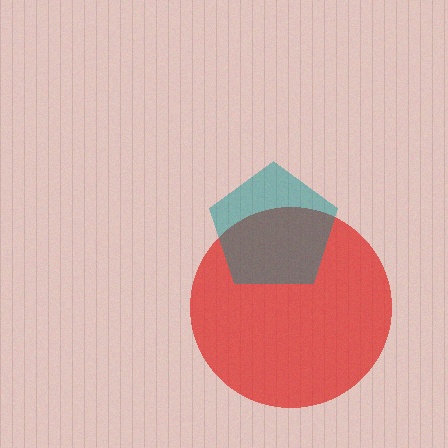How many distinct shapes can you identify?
There are 2 distinct shapes: a red circle, a teal pentagon.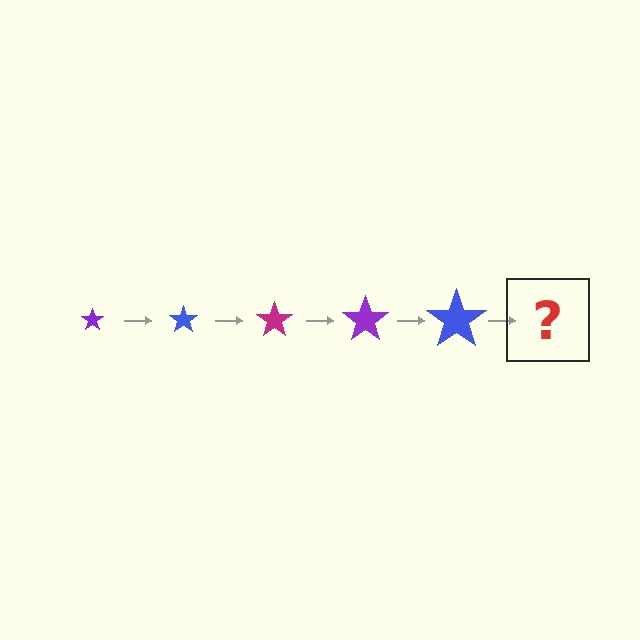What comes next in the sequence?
The next element should be a magenta star, larger than the previous one.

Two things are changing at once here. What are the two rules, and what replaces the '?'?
The two rules are that the star grows larger each step and the color cycles through purple, blue, and magenta. The '?' should be a magenta star, larger than the previous one.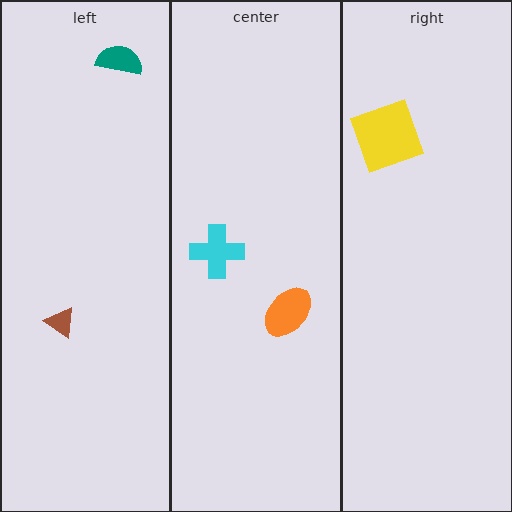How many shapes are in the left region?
2.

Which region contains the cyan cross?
The center region.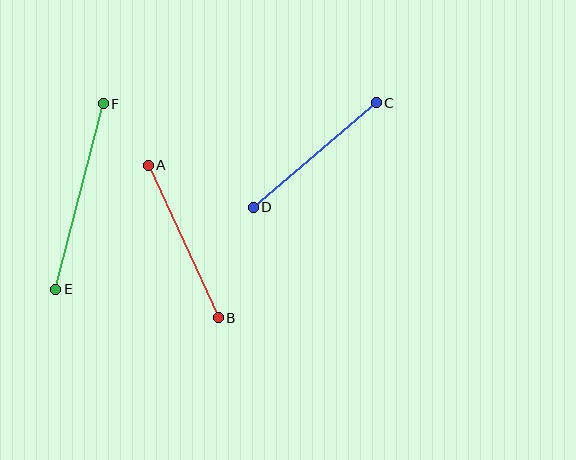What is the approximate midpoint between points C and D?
The midpoint is at approximately (315, 155) pixels.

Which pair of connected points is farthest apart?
Points E and F are farthest apart.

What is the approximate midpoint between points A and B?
The midpoint is at approximately (183, 241) pixels.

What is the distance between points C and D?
The distance is approximately 162 pixels.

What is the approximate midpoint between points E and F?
The midpoint is at approximately (80, 197) pixels.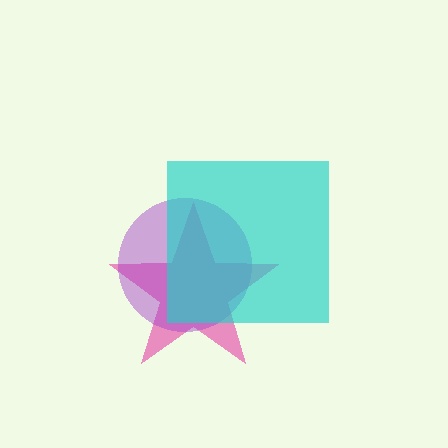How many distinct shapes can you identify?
There are 3 distinct shapes: a pink star, a purple circle, a cyan square.